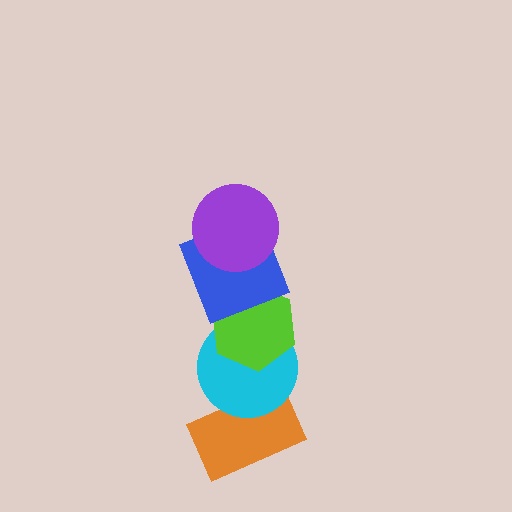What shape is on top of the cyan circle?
The lime hexagon is on top of the cyan circle.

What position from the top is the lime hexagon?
The lime hexagon is 3rd from the top.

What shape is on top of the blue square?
The purple circle is on top of the blue square.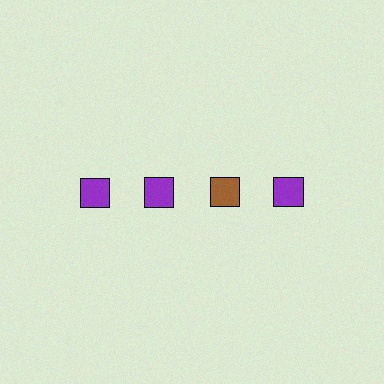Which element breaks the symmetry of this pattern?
The brown square in the top row, center column breaks the symmetry. All other shapes are purple squares.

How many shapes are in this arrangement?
There are 4 shapes arranged in a grid pattern.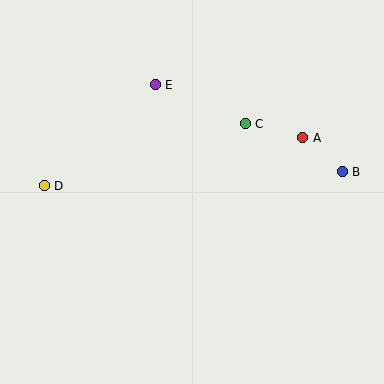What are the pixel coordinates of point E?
Point E is at (155, 85).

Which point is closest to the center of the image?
Point C at (245, 124) is closest to the center.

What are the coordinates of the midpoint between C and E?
The midpoint between C and E is at (200, 104).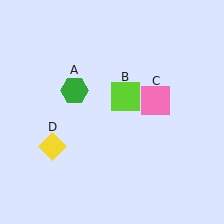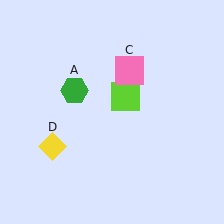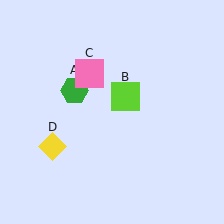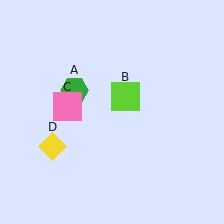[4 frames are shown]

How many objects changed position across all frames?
1 object changed position: pink square (object C).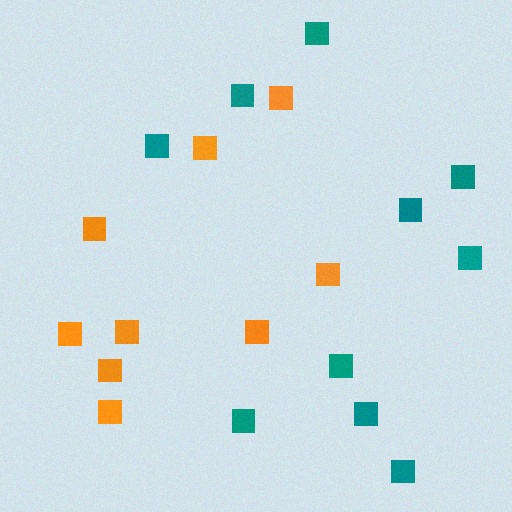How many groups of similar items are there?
There are 2 groups: one group of orange squares (9) and one group of teal squares (10).